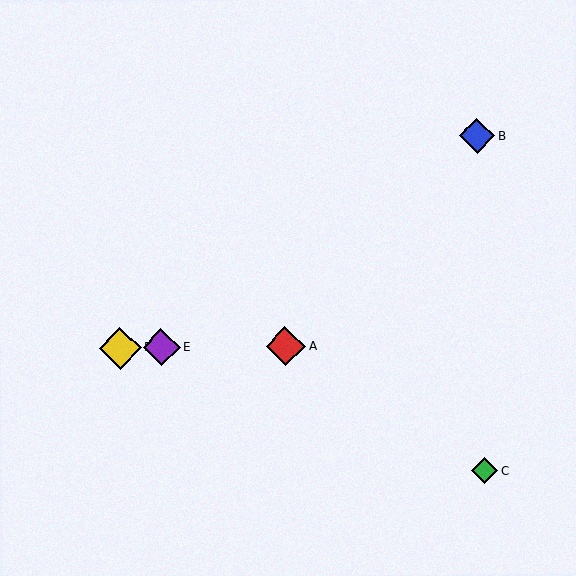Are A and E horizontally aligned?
Yes, both are at y≈346.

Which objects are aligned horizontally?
Objects A, D, E are aligned horizontally.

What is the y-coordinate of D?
Object D is at y≈348.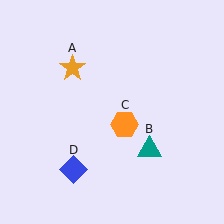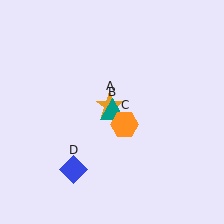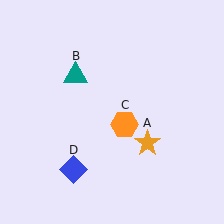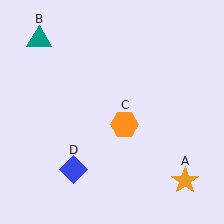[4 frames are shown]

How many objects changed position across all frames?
2 objects changed position: orange star (object A), teal triangle (object B).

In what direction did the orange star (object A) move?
The orange star (object A) moved down and to the right.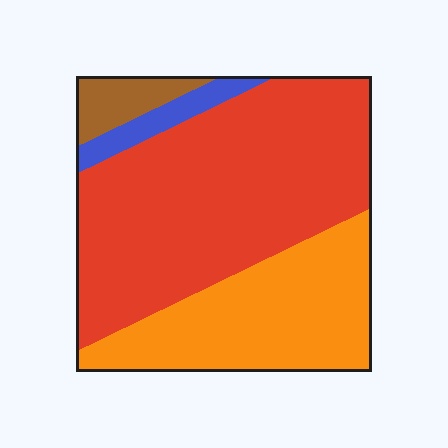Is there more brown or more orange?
Orange.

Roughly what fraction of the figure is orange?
Orange covers roughly 30% of the figure.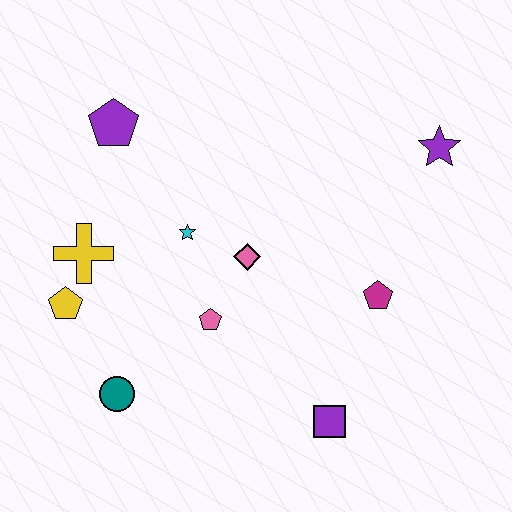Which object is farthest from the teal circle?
The purple star is farthest from the teal circle.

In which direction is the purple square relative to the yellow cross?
The purple square is to the right of the yellow cross.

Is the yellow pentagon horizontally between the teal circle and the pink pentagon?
No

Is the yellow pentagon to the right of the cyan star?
No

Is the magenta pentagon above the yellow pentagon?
Yes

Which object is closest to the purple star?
The magenta pentagon is closest to the purple star.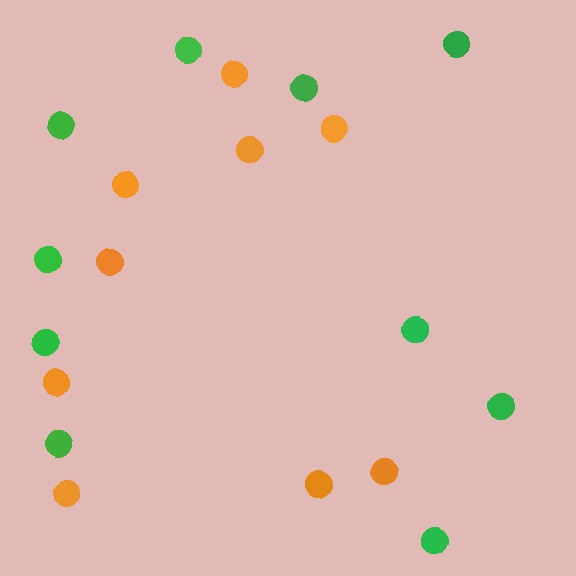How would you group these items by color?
There are 2 groups: one group of orange circles (9) and one group of green circles (10).